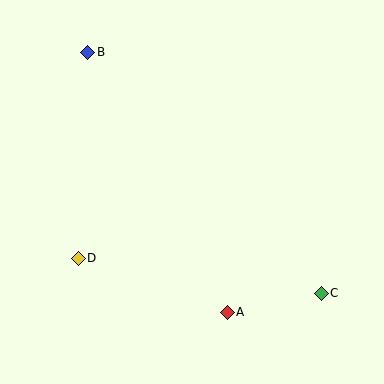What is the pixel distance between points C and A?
The distance between C and A is 96 pixels.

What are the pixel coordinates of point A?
Point A is at (227, 312).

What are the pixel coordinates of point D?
Point D is at (78, 258).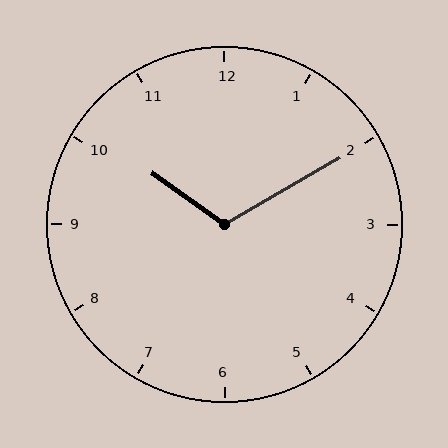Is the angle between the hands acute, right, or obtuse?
It is obtuse.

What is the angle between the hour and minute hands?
Approximately 115 degrees.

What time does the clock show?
10:10.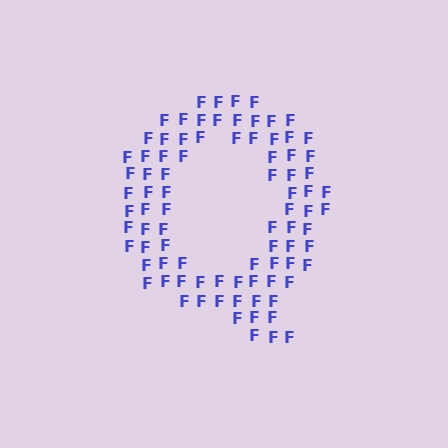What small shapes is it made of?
It is made of small letter F's.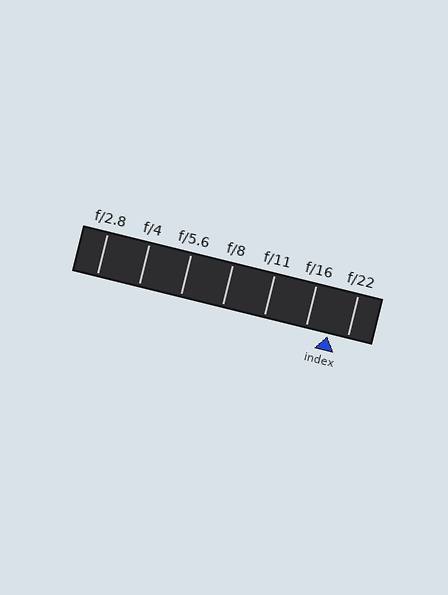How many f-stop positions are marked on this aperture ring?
There are 7 f-stop positions marked.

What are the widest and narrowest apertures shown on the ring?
The widest aperture shown is f/2.8 and the narrowest is f/22.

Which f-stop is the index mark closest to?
The index mark is closest to f/22.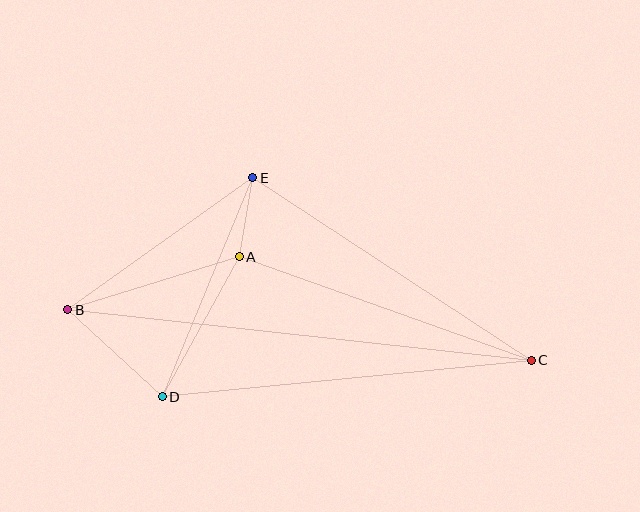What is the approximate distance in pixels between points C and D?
The distance between C and D is approximately 371 pixels.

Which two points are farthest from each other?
Points B and C are farthest from each other.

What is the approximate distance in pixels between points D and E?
The distance between D and E is approximately 237 pixels.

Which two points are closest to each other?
Points A and E are closest to each other.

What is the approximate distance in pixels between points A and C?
The distance between A and C is approximately 310 pixels.